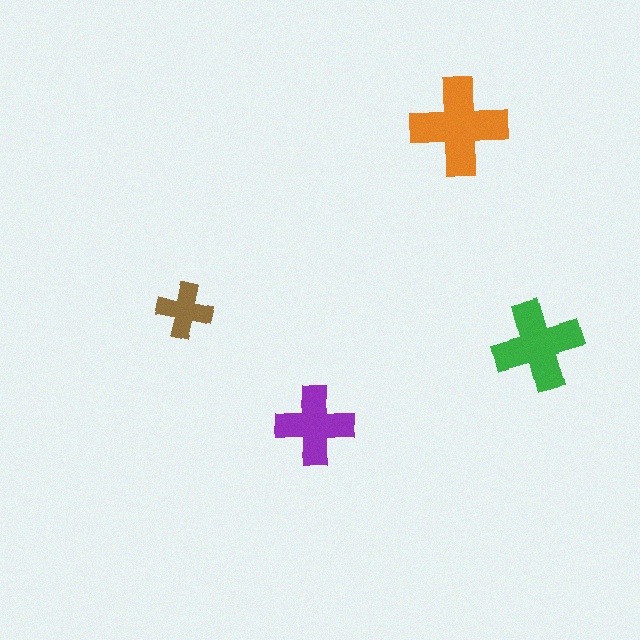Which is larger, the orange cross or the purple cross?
The orange one.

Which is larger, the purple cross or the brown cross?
The purple one.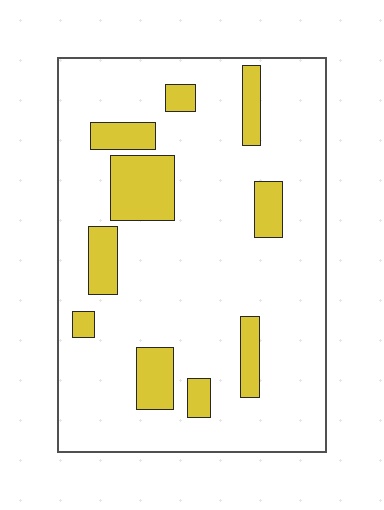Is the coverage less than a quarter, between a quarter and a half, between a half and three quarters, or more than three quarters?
Less than a quarter.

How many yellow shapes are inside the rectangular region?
10.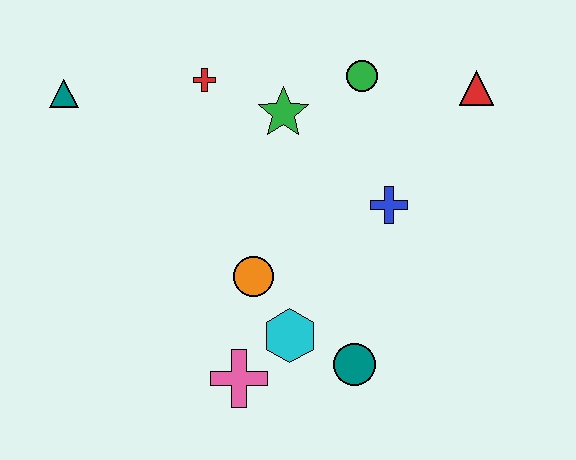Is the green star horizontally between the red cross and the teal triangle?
No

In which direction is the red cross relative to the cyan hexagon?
The red cross is above the cyan hexagon.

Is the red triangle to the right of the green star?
Yes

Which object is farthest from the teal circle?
The teal triangle is farthest from the teal circle.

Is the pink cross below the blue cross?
Yes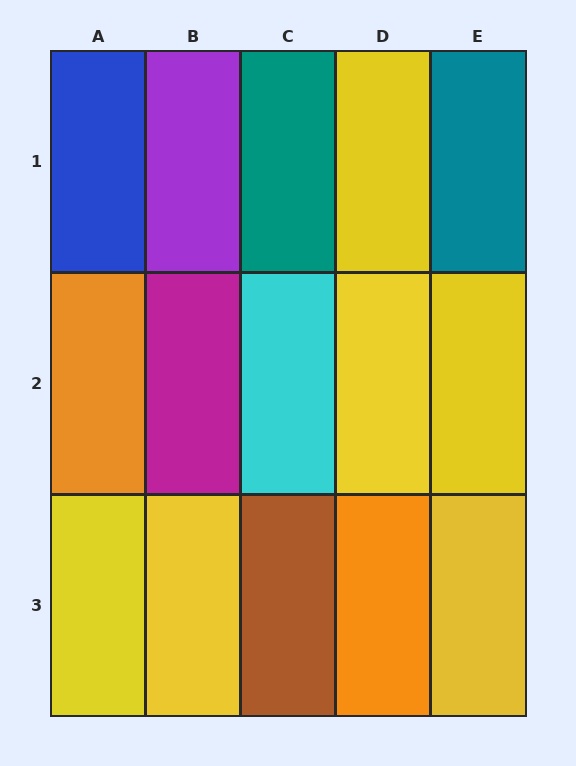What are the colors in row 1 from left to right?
Blue, purple, teal, yellow, teal.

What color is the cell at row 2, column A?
Orange.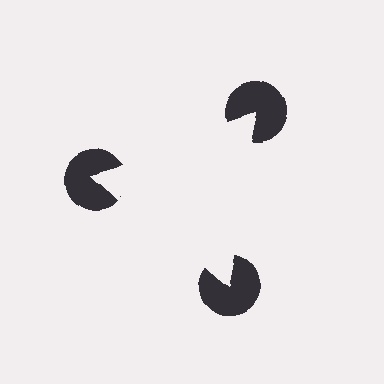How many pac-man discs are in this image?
There are 3 — one at each vertex of the illusory triangle.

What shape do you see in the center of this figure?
An illusory triangle — its edges are inferred from the aligned wedge cuts in the pac-man discs, not physically drawn.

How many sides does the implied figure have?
3 sides.